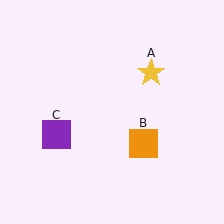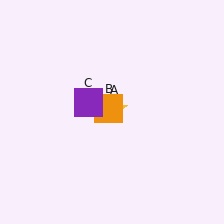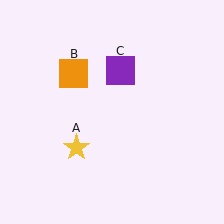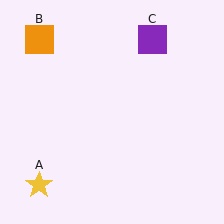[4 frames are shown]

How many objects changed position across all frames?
3 objects changed position: yellow star (object A), orange square (object B), purple square (object C).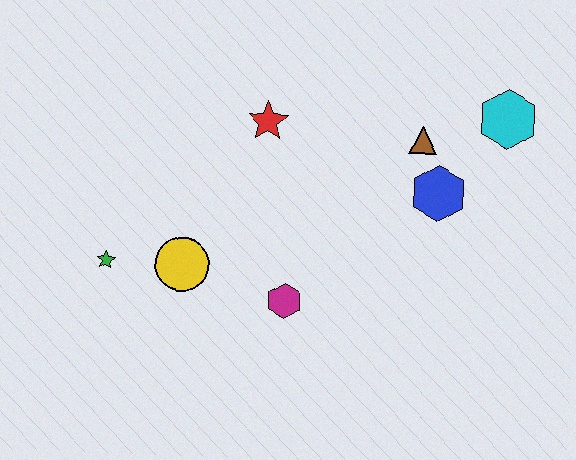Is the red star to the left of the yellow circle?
No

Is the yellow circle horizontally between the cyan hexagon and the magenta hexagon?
No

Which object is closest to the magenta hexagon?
The yellow circle is closest to the magenta hexagon.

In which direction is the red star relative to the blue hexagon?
The red star is to the left of the blue hexagon.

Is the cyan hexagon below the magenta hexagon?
No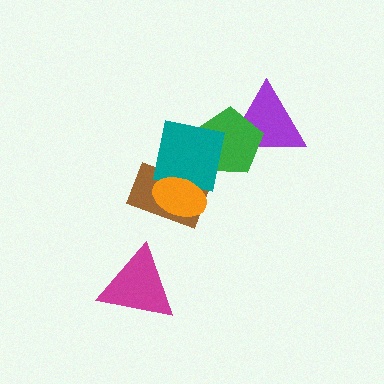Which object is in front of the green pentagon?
The teal square is in front of the green pentagon.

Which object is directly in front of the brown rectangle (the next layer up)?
The teal square is directly in front of the brown rectangle.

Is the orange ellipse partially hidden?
No, no other shape covers it.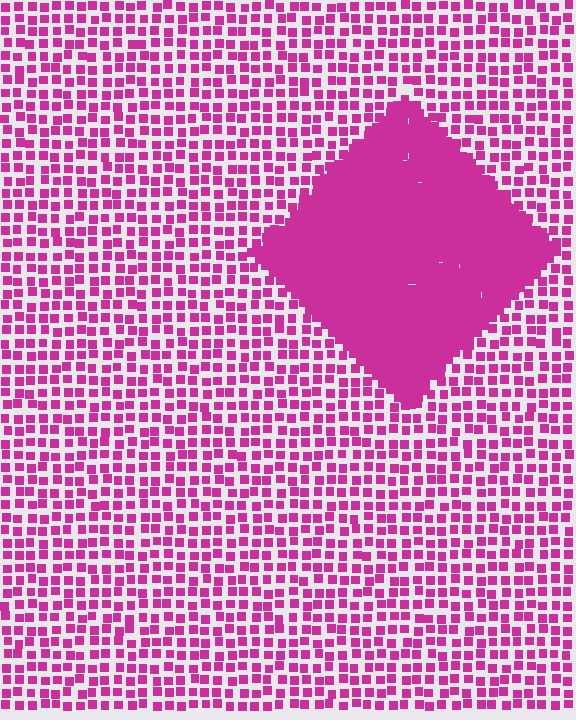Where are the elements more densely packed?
The elements are more densely packed inside the diamond boundary.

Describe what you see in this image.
The image contains small magenta elements arranged at two different densities. A diamond-shaped region is visible where the elements are more densely packed than the surrounding area.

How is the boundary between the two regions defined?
The boundary is defined by a change in element density (approximately 2.9x ratio). All elements are the same color, size, and shape.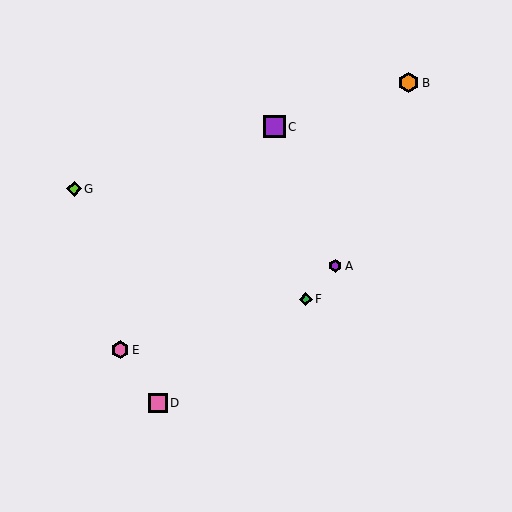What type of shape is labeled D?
Shape D is a pink square.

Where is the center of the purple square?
The center of the purple square is at (274, 127).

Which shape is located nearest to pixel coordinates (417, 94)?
The orange hexagon (labeled B) at (408, 83) is nearest to that location.